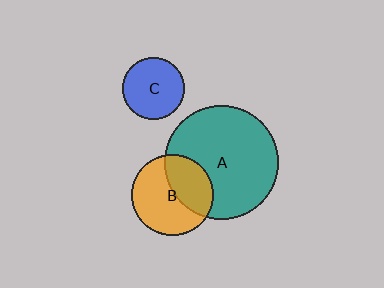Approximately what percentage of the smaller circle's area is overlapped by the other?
Approximately 40%.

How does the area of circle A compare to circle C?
Approximately 3.4 times.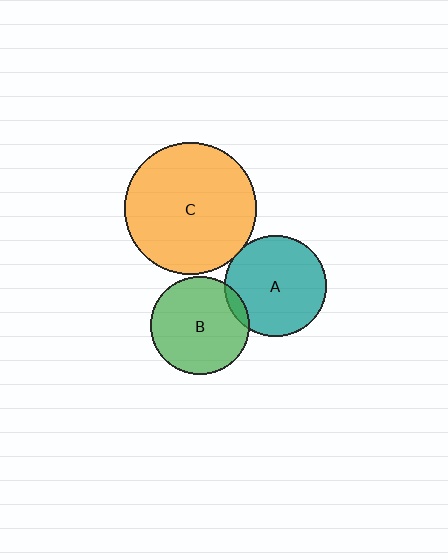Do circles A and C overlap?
Yes.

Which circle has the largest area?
Circle C (orange).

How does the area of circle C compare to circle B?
Approximately 1.8 times.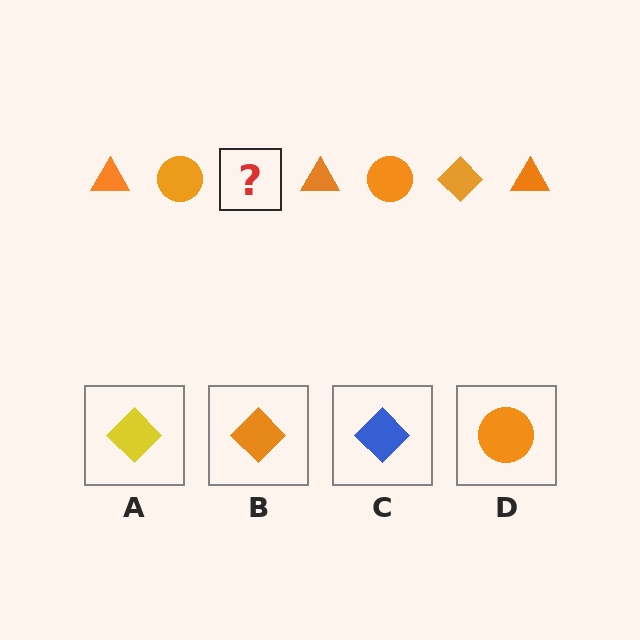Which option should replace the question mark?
Option B.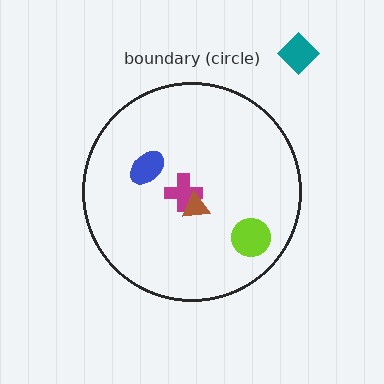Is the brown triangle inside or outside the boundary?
Inside.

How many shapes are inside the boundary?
4 inside, 1 outside.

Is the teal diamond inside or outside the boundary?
Outside.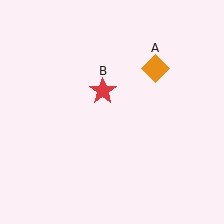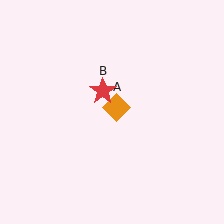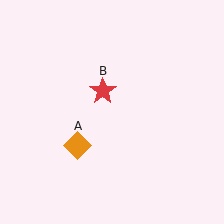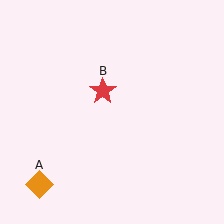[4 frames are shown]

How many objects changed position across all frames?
1 object changed position: orange diamond (object A).